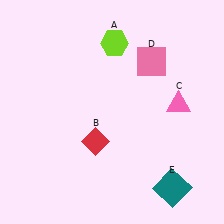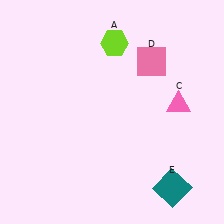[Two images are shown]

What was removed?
The red diamond (B) was removed in Image 2.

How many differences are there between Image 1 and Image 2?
There is 1 difference between the two images.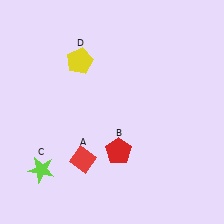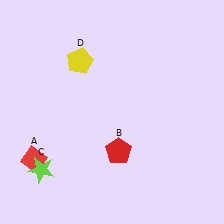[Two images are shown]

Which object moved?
The red diamond (A) moved left.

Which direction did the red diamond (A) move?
The red diamond (A) moved left.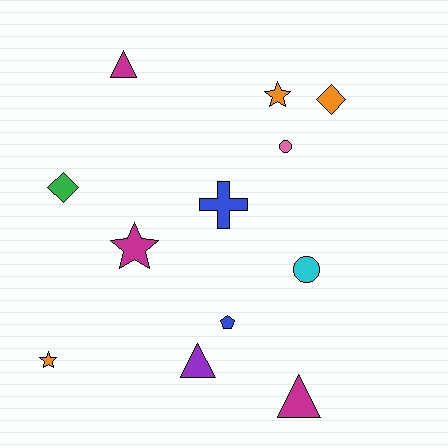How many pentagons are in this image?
There is 1 pentagon.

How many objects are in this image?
There are 12 objects.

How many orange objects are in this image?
There are 3 orange objects.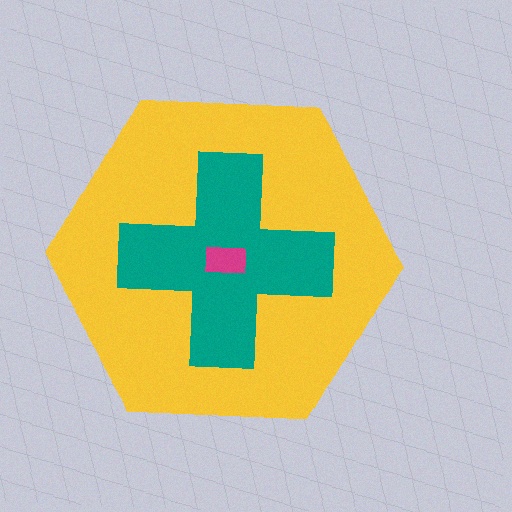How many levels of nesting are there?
3.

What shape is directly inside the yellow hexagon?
The teal cross.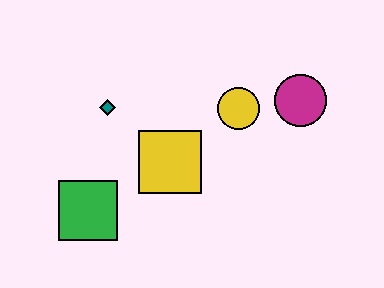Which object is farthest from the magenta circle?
The green square is farthest from the magenta circle.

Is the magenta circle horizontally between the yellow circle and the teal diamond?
No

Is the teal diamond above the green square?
Yes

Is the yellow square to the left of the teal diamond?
No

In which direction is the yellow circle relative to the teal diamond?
The yellow circle is to the right of the teal diamond.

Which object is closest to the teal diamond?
The yellow square is closest to the teal diamond.